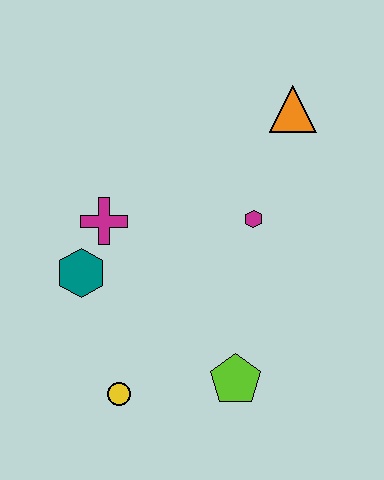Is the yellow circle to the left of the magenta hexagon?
Yes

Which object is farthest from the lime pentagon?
The orange triangle is farthest from the lime pentagon.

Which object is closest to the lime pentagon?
The yellow circle is closest to the lime pentagon.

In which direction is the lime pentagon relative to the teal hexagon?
The lime pentagon is to the right of the teal hexagon.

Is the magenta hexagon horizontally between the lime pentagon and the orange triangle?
Yes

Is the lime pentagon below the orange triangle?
Yes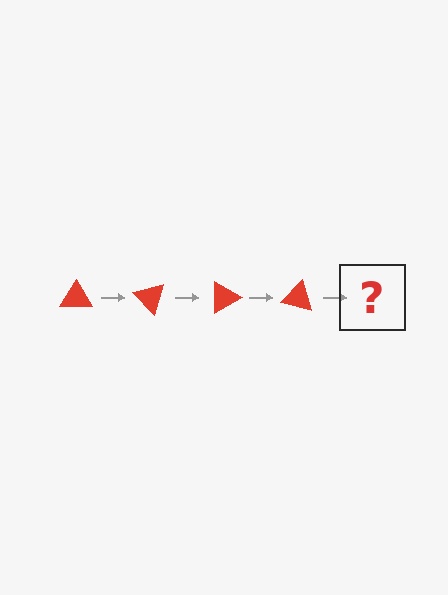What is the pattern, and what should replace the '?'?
The pattern is that the triangle rotates 45 degrees each step. The '?' should be a red triangle rotated 180 degrees.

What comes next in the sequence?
The next element should be a red triangle rotated 180 degrees.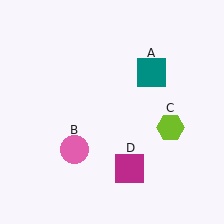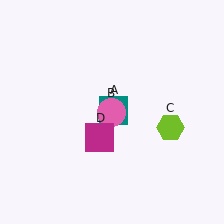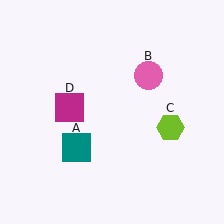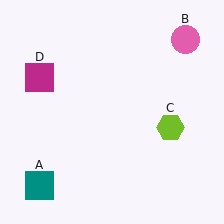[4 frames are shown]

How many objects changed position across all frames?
3 objects changed position: teal square (object A), pink circle (object B), magenta square (object D).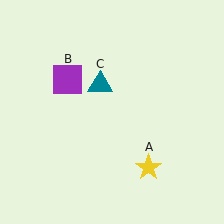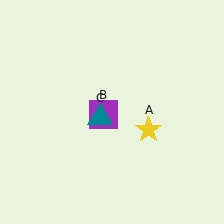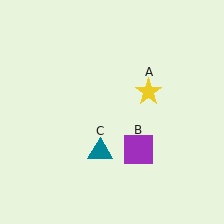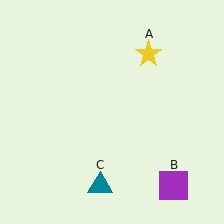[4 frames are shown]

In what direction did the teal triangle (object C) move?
The teal triangle (object C) moved down.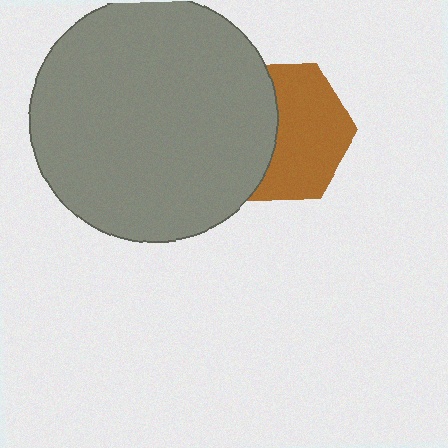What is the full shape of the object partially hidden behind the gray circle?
The partially hidden object is a brown hexagon.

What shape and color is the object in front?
The object in front is a gray circle.